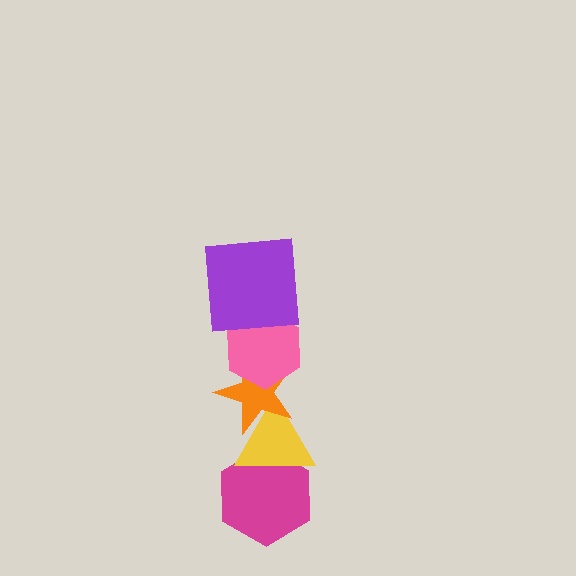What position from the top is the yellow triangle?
The yellow triangle is 4th from the top.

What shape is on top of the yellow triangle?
The orange star is on top of the yellow triangle.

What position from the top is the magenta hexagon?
The magenta hexagon is 5th from the top.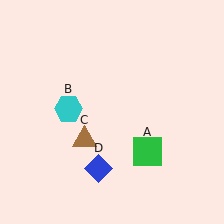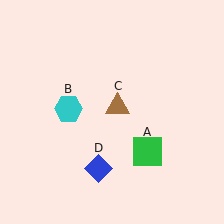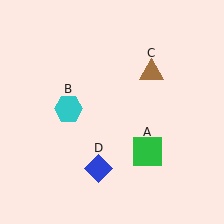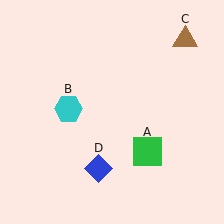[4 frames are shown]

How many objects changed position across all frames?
1 object changed position: brown triangle (object C).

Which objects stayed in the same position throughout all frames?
Green square (object A) and cyan hexagon (object B) and blue diamond (object D) remained stationary.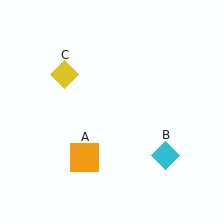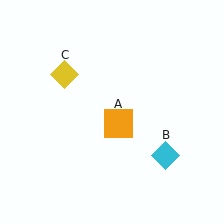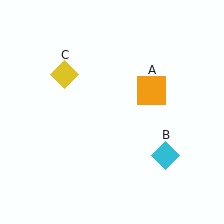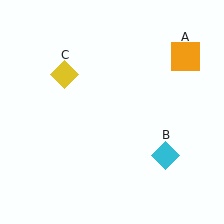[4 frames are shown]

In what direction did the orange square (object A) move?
The orange square (object A) moved up and to the right.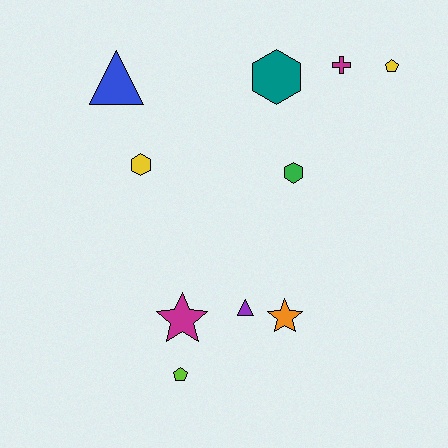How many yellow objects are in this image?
There are 2 yellow objects.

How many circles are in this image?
There are no circles.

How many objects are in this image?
There are 10 objects.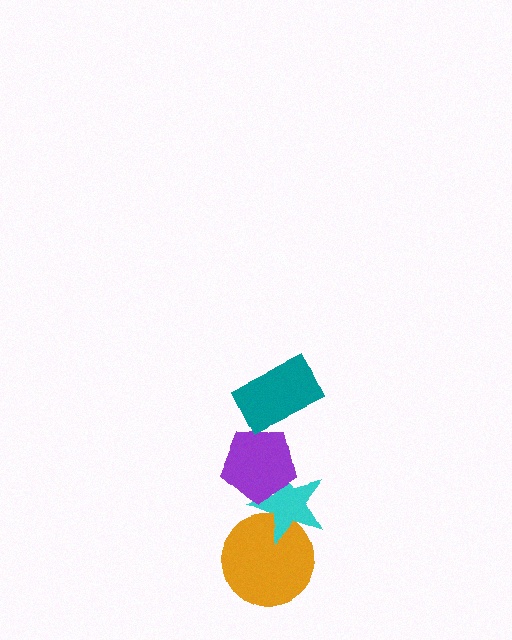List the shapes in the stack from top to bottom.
From top to bottom: the teal rectangle, the purple pentagon, the cyan star, the orange circle.